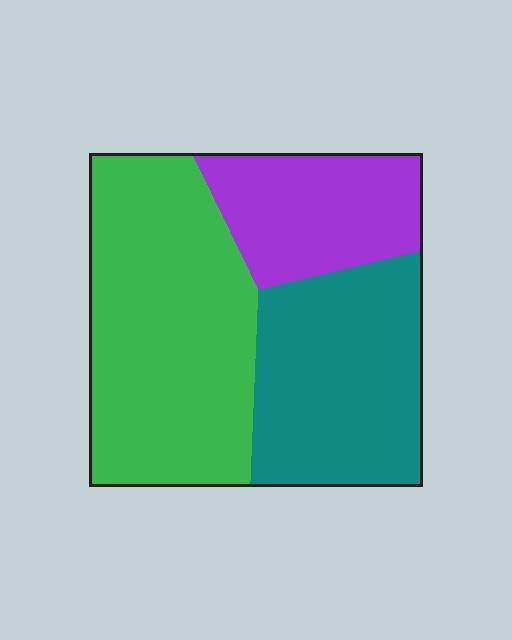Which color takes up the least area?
Purple, at roughly 20%.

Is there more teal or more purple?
Teal.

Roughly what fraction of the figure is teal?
Teal covers roughly 35% of the figure.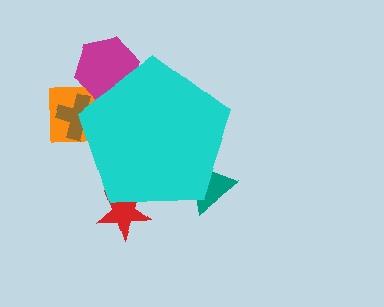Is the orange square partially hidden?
Yes, the orange square is partially hidden behind the cyan pentagon.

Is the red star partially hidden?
Yes, the red star is partially hidden behind the cyan pentagon.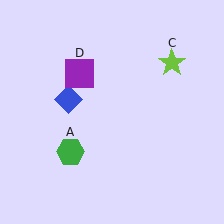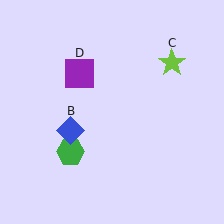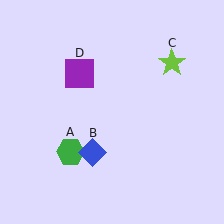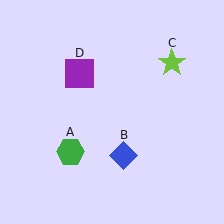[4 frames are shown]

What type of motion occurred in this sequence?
The blue diamond (object B) rotated counterclockwise around the center of the scene.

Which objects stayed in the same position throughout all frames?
Green hexagon (object A) and lime star (object C) and purple square (object D) remained stationary.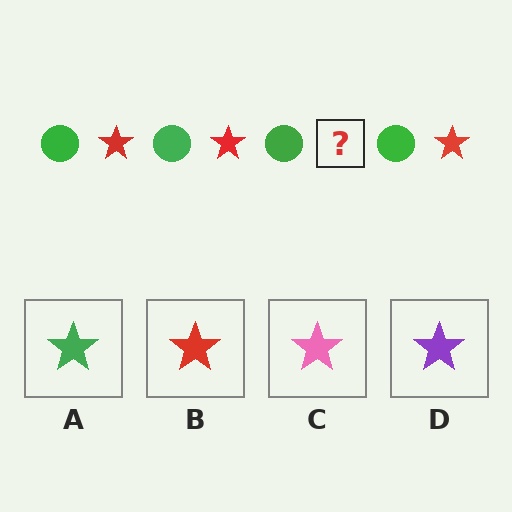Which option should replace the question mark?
Option B.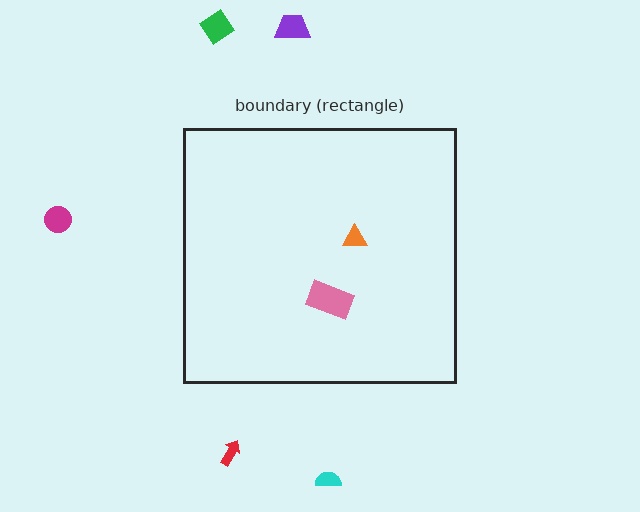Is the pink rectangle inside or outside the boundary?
Inside.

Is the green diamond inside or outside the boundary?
Outside.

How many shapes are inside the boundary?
2 inside, 5 outside.